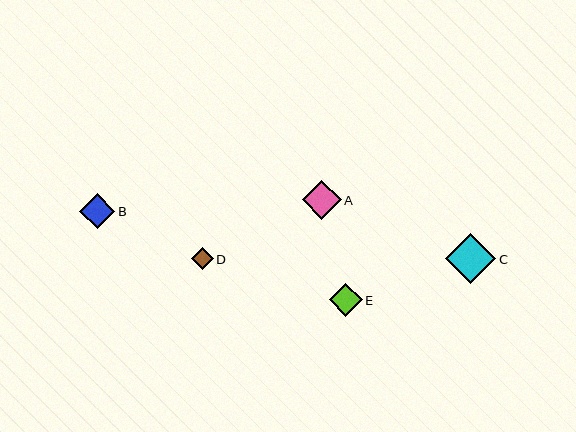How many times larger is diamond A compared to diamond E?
Diamond A is approximately 1.2 times the size of diamond E.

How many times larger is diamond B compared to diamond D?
Diamond B is approximately 1.6 times the size of diamond D.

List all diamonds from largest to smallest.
From largest to smallest: C, A, B, E, D.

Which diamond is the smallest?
Diamond D is the smallest with a size of approximately 22 pixels.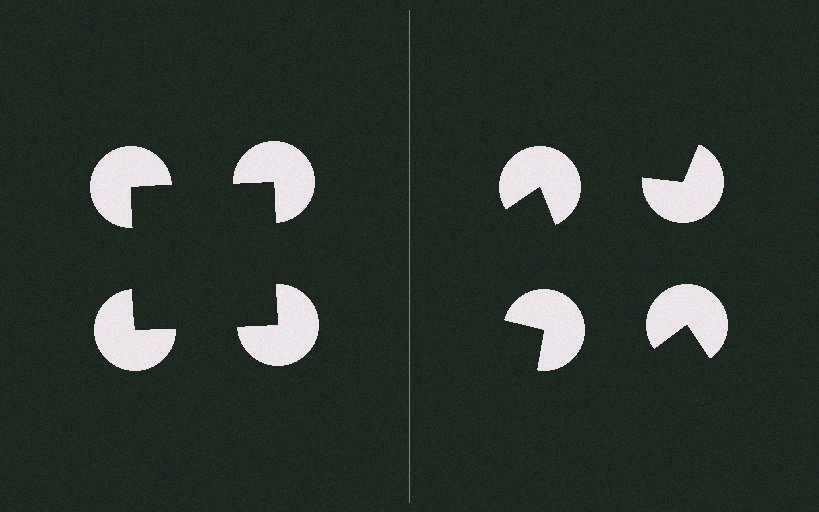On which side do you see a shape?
An illusory square appears on the left side. On the right side the wedge cuts are rotated, so no coherent shape forms.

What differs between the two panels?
The pac-man discs are positioned identically on both sides; only the wedge orientations differ. On the left they align to a square; on the right they are misaligned.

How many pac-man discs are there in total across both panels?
8 — 4 on each side.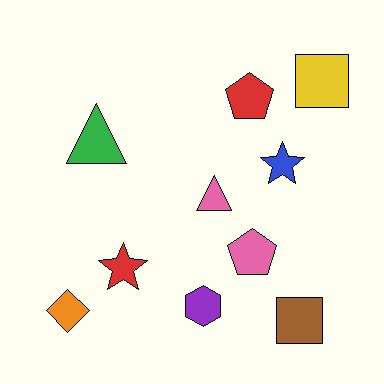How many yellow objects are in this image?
There is 1 yellow object.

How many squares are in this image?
There are 2 squares.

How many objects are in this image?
There are 10 objects.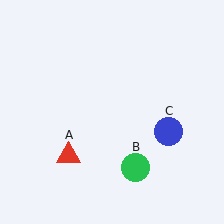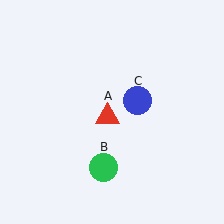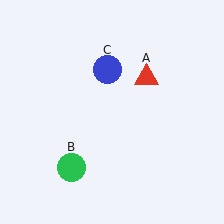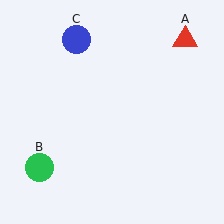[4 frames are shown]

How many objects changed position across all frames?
3 objects changed position: red triangle (object A), green circle (object B), blue circle (object C).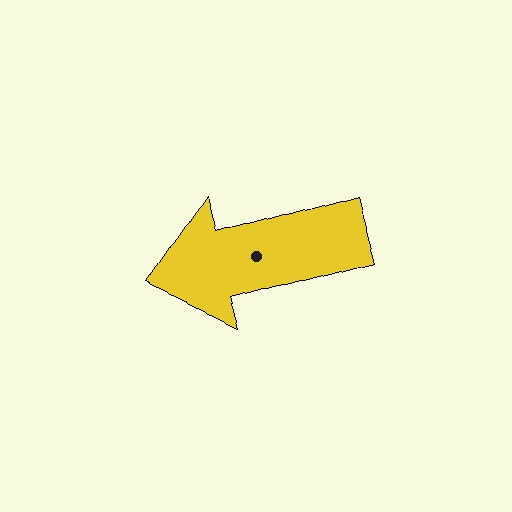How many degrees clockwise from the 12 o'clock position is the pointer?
Approximately 255 degrees.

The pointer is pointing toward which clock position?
Roughly 8 o'clock.